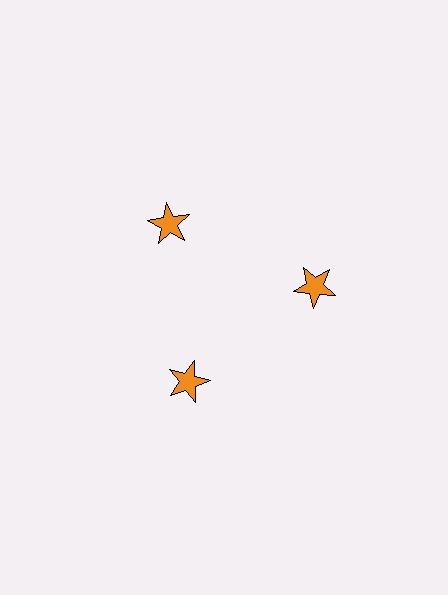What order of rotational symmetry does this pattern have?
This pattern has 3-fold rotational symmetry.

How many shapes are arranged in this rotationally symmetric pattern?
There are 3 shapes, arranged in 3 groups of 1.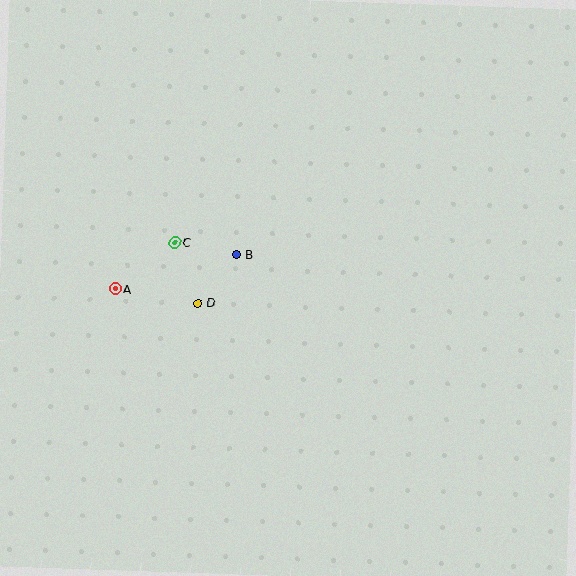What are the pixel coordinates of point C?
Point C is at (175, 243).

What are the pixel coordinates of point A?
Point A is at (115, 289).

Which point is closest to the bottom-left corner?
Point A is closest to the bottom-left corner.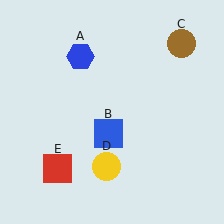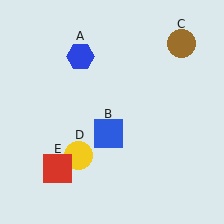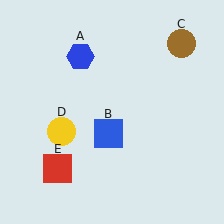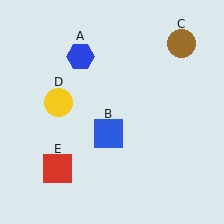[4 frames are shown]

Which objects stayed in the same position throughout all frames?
Blue hexagon (object A) and blue square (object B) and brown circle (object C) and red square (object E) remained stationary.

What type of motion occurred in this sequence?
The yellow circle (object D) rotated clockwise around the center of the scene.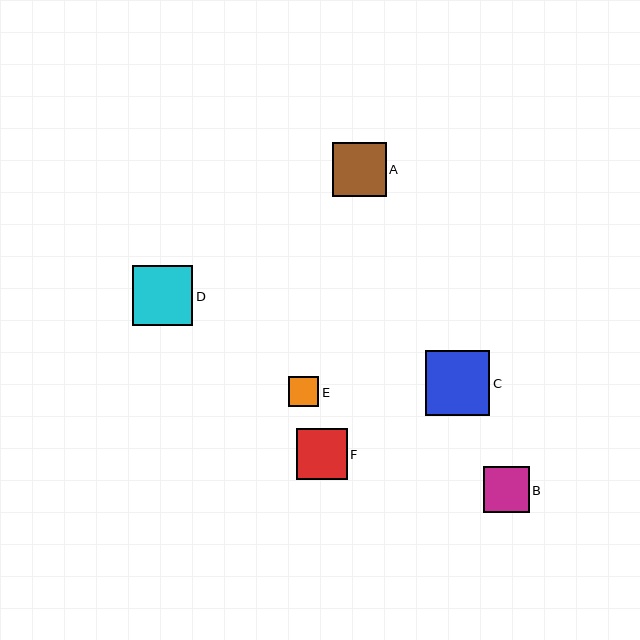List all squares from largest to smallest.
From largest to smallest: C, D, A, F, B, E.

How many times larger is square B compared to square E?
Square B is approximately 1.5 times the size of square E.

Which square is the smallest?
Square E is the smallest with a size of approximately 30 pixels.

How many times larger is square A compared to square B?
Square A is approximately 1.2 times the size of square B.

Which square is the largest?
Square C is the largest with a size of approximately 65 pixels.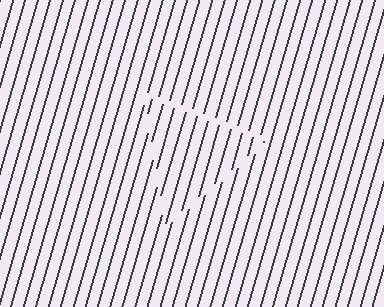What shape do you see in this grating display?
An illusory triangle. The interior of the shape contains the same grating, shifted by half a period — the contour is defined by the phase discontinuity where line-ends from the inner and outer gratings abut.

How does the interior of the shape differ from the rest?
The interior of the shape contains the same grating, shifted by half a period — the contour is defined by the phase discontinuity where line-ends from the inner and outer gratings abut.